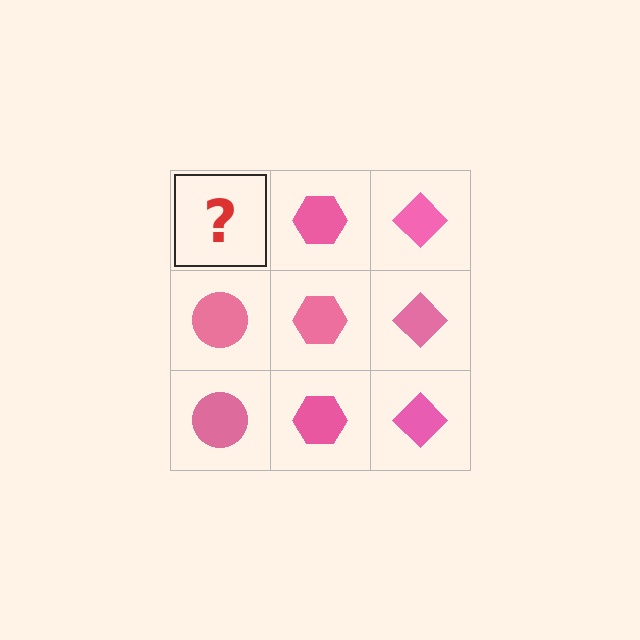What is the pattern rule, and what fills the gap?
The rule is that each column has a consistent shape. The gap should be filled with a pink circle.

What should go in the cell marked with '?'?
The missing cell should contain a pink circle.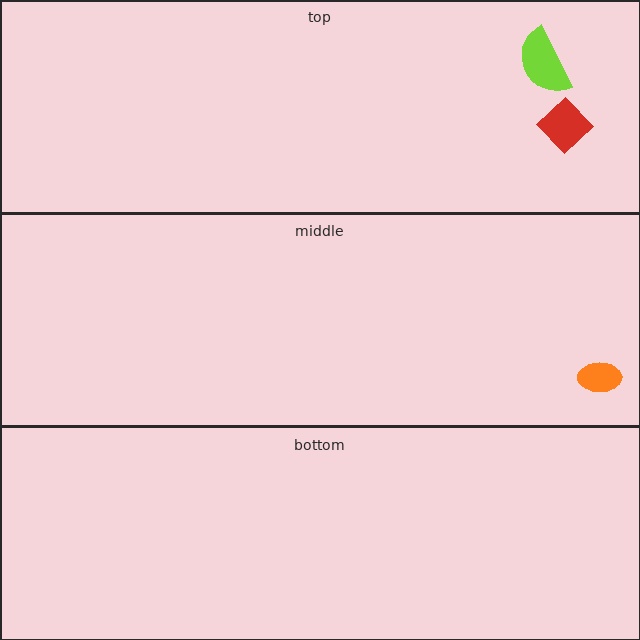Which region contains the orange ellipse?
The middle region.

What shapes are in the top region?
The lime semicircle, the red diamond.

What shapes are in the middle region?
The orange ellipse.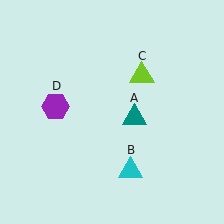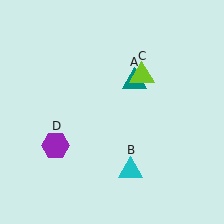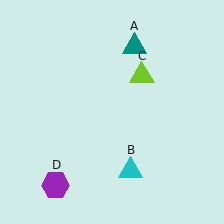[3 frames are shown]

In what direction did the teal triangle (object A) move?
The teal triangle (object A) moved up.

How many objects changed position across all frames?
2 objects changed position: teal triangle (object A), purple hexagon (object D).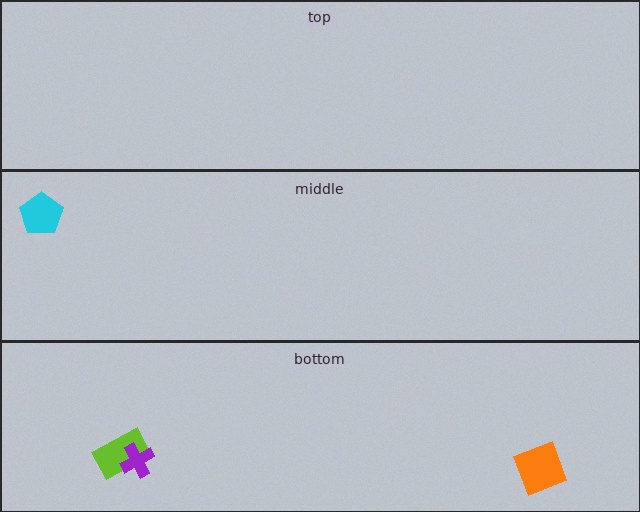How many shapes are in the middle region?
1.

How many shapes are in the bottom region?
3.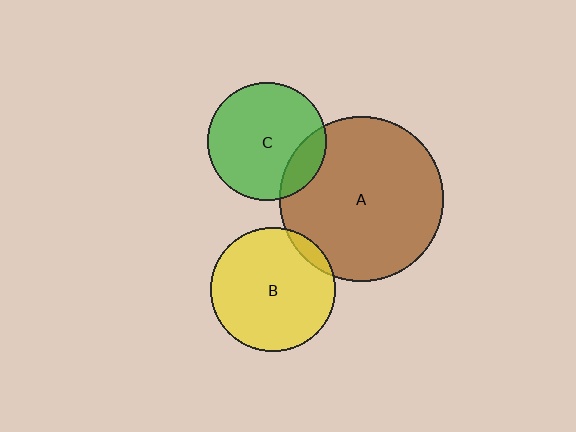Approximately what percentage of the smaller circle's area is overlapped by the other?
Approximately 15%.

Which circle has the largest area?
Circle A (brown).